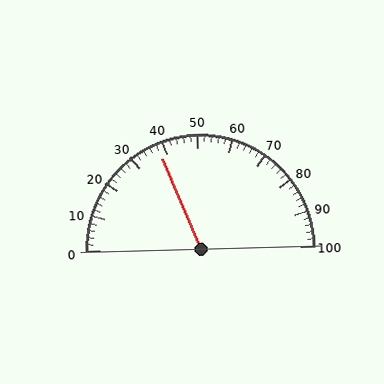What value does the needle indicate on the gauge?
The needle indicates approximately 38.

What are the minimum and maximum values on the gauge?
The gauge ranges from 0 to 100.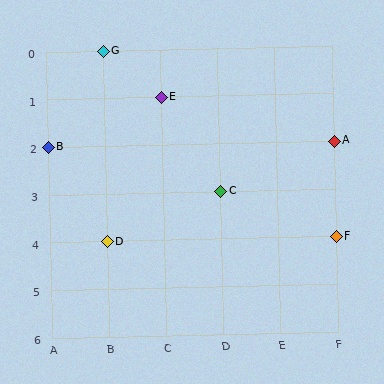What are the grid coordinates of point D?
Point D is at grid coordinates (B, 4).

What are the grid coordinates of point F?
Point F is at grid coordinates (F, 4).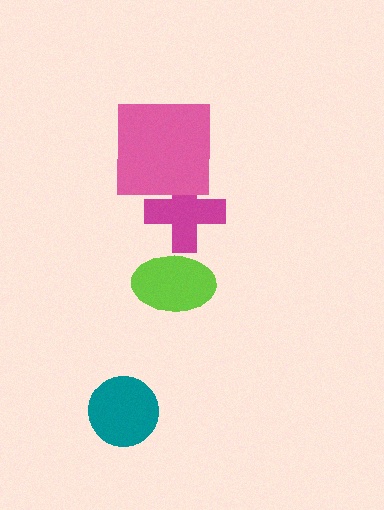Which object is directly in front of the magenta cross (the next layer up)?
The pink square is directly in front of the magenta cross.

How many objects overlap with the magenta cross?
2 objects overlap with the magenta cross.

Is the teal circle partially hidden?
No, no other shape covers it.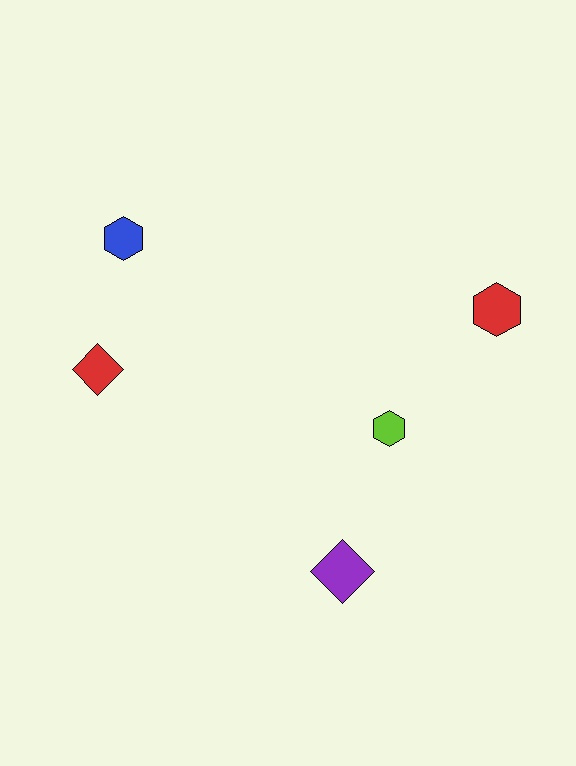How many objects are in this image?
There are 5 objects.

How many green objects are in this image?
There are no green objects.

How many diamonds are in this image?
There are 2 diamonds.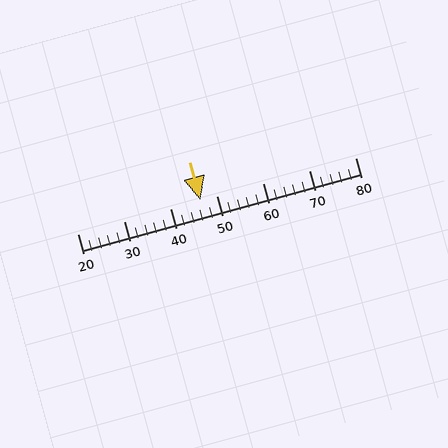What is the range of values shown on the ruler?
The ruler shows values from 20 to 80.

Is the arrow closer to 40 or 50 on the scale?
The arrow is closer to 50.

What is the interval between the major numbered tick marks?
The major tick marks are spaced 10 units apart.